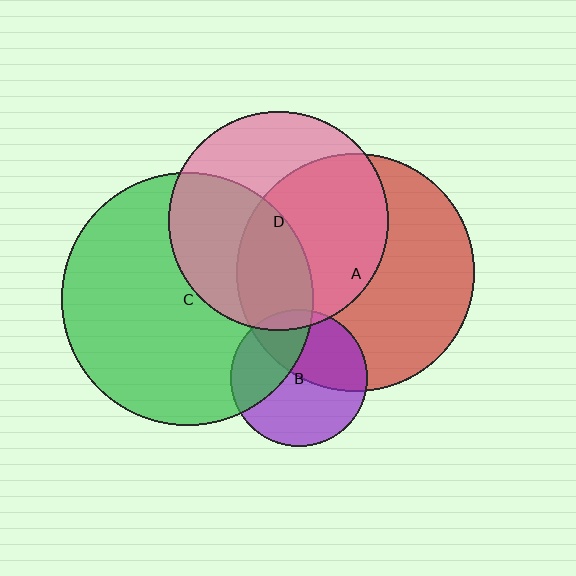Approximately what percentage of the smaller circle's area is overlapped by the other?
Approximately 5%.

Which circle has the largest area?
Circle C (green).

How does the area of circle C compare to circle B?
Approximately 3.4 times.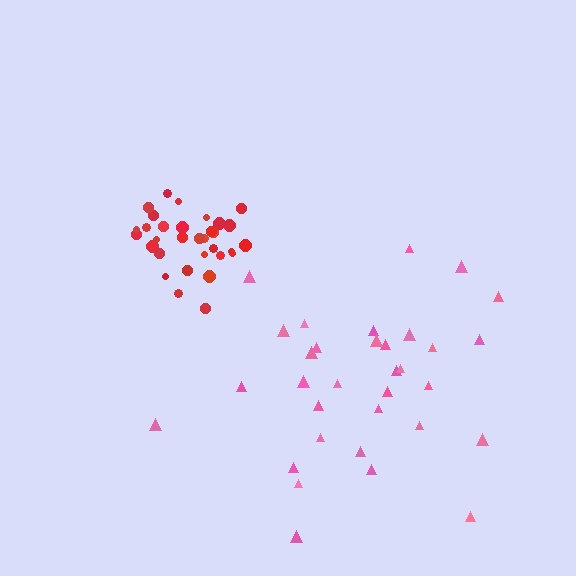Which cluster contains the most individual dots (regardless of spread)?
Pink (33).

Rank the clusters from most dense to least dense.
red, pink.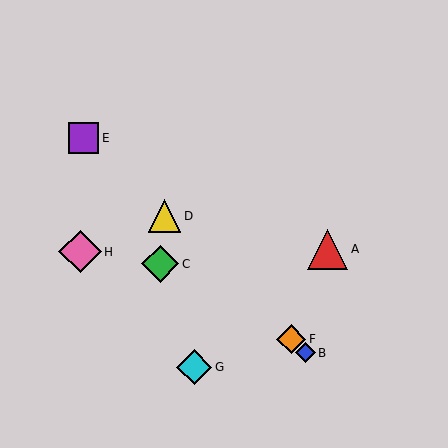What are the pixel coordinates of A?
Object A is at (328, 249).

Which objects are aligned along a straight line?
Objects B, D, E, F are aligned along a straight line.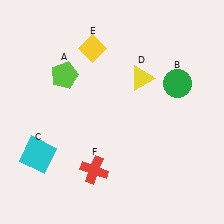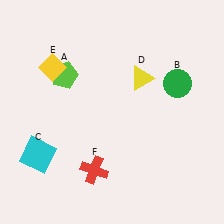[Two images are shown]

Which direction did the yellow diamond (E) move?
The yellow diamond (E) moved left.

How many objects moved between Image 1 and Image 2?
1 object moved between the two images.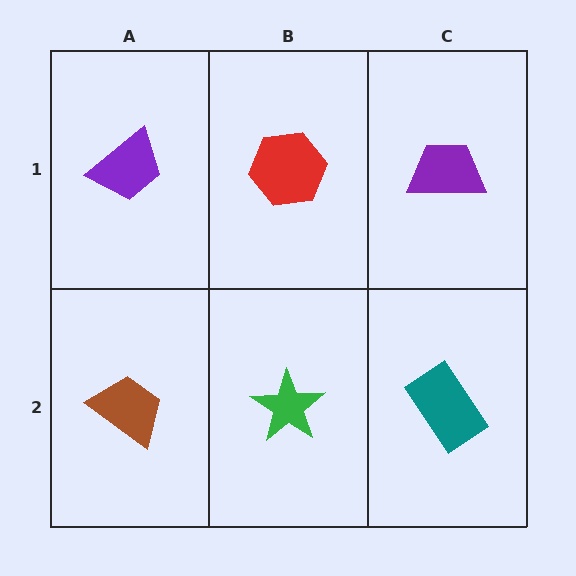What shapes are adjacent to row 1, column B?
A green star (row 2, column B), a purple trapezoid (row 1, column A), a purple trapezoid (row 1, column C).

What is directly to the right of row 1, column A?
A red hexagon.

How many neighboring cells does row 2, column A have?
2.